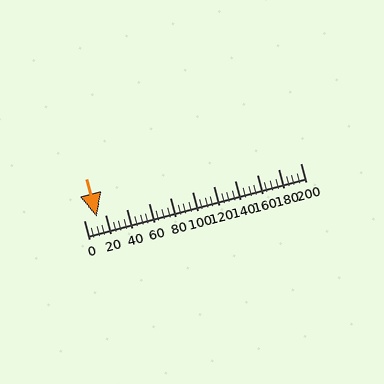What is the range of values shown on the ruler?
The ruler shows values from 0 to 200.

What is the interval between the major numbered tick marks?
The major tick marks are spaced 20 units apart.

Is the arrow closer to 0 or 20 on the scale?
The arrow is closer to 20.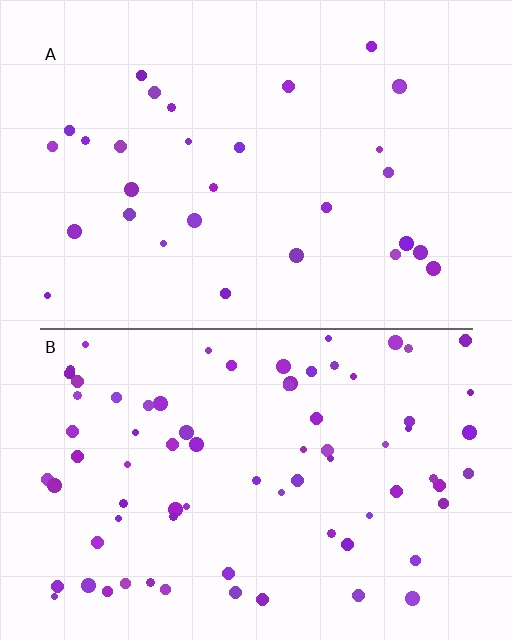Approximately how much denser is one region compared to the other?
Approximately 2.5× — region B over region A.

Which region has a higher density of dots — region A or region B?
B (the bottom).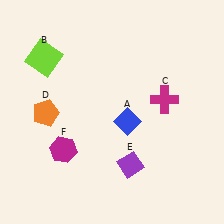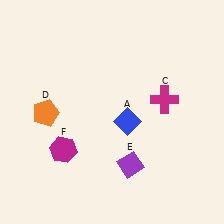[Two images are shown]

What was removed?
The lime square (B) was removed in Image 2.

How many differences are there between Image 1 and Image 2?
There is 1 difference between the two images.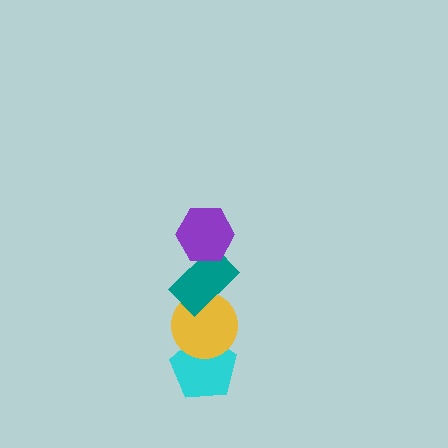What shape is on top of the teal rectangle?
The purple hexagon is on top of the teal rectangle.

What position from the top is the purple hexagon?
The purple hexagon is 1st from the top.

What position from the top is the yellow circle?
The yellow circle is 3rd from the top.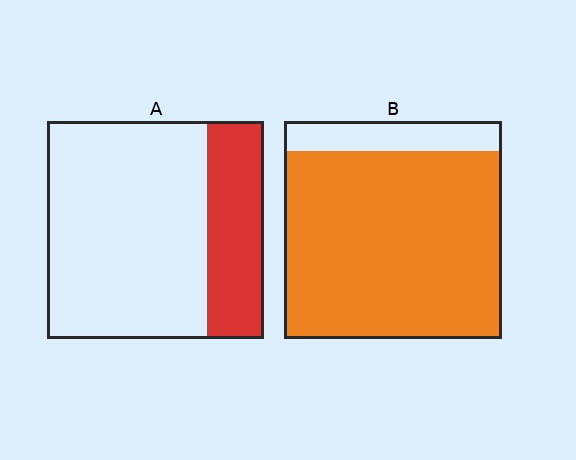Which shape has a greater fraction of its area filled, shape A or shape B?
Shape B.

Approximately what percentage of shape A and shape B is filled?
A is approximately 25% and B is approximately 85%.